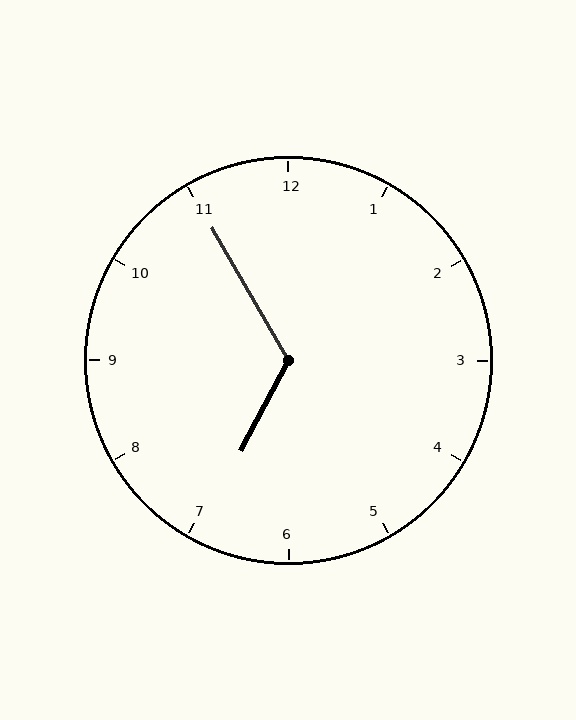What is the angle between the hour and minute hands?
Approximately 122 degrees.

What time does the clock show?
6:55.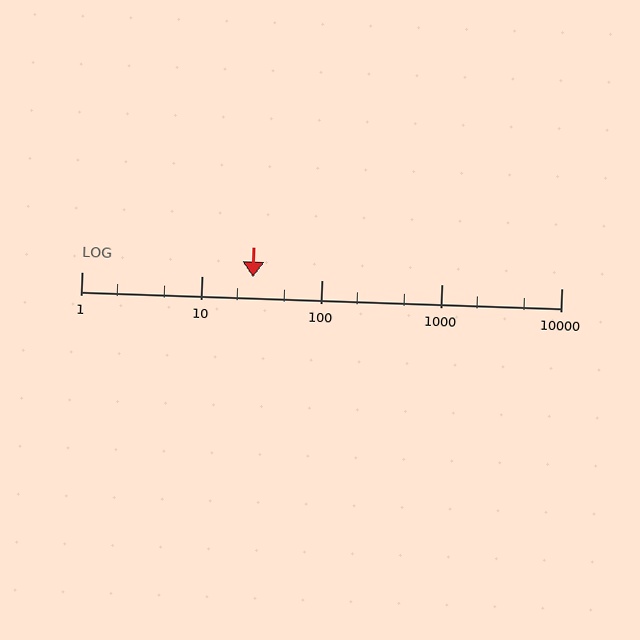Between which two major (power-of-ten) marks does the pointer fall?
The pointer is between 10 and 100.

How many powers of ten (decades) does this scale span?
The scale spans 4 decades, from 1 to 10000.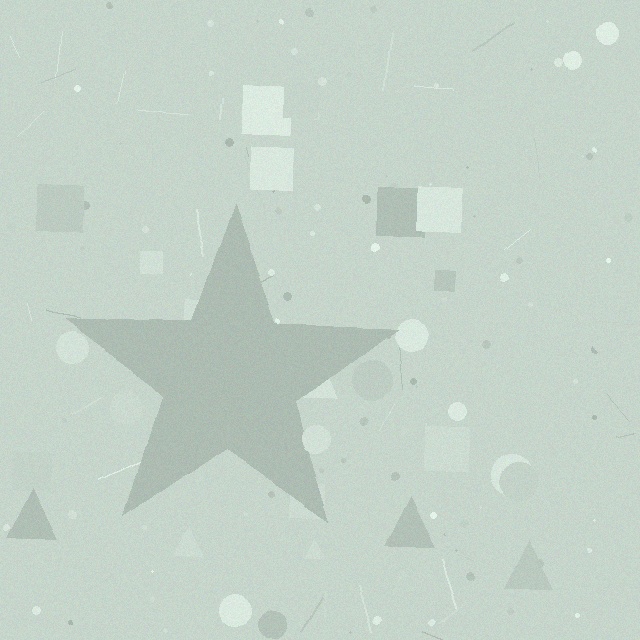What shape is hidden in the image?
A star is hidden in the image.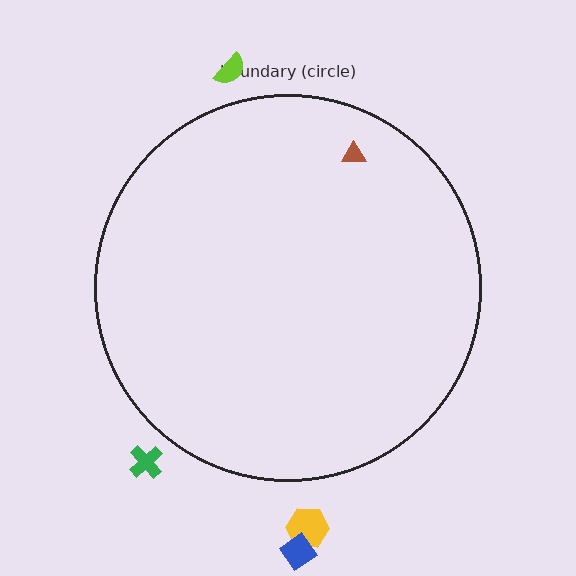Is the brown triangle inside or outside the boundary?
Inside.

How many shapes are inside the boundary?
1 inside, 4 outside.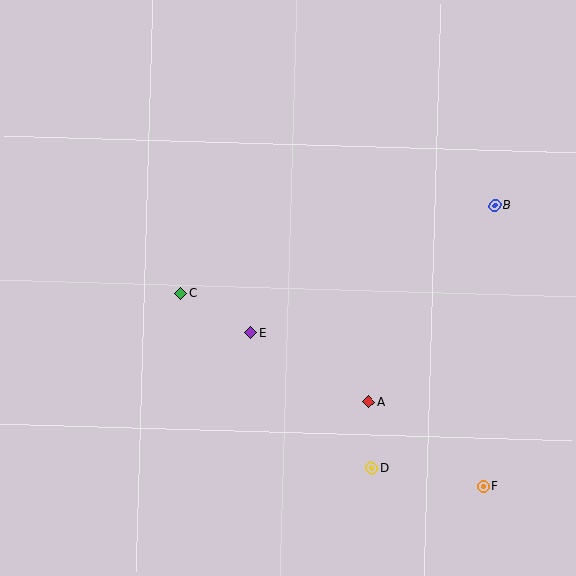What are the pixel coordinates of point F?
Point F is at (483, 486).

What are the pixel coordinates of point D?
Point D is at (371, 468).